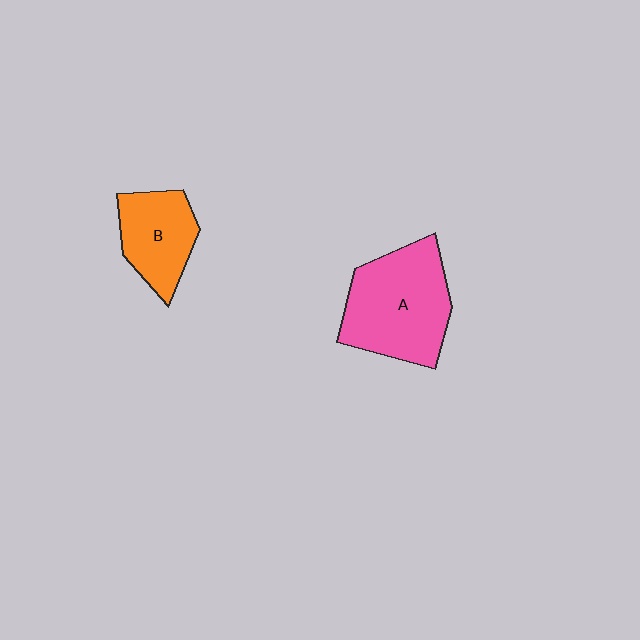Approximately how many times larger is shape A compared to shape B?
Approximately 1.6 times.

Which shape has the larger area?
Shape A (pink).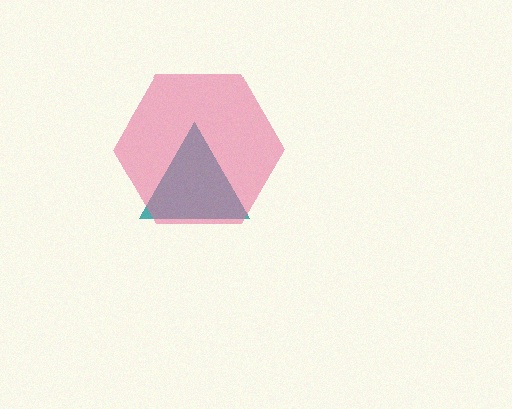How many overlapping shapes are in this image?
There are 2 overlapping shapes in the image.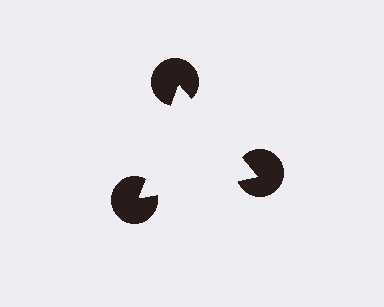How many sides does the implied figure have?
3 sides.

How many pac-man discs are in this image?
There are 3 — one at each vertex of the illusory triangle.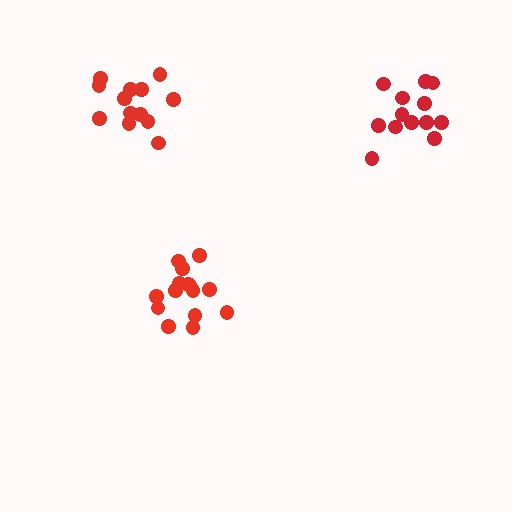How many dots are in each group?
Group 1: 15 dots, Group 2: 13 dots, Group 3: 13 dots (41 total).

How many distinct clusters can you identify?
There are 3 distinct clusters.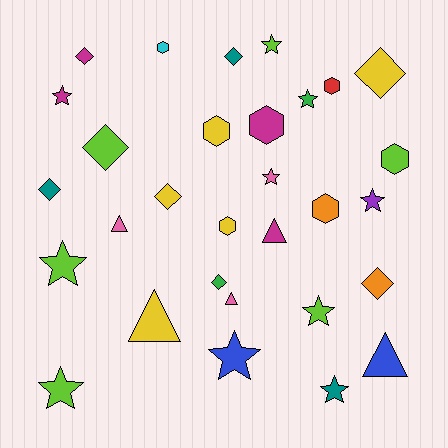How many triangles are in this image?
There are 5 triangles.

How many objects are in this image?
There are 30 objects.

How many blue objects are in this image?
There are 2 blue objects.